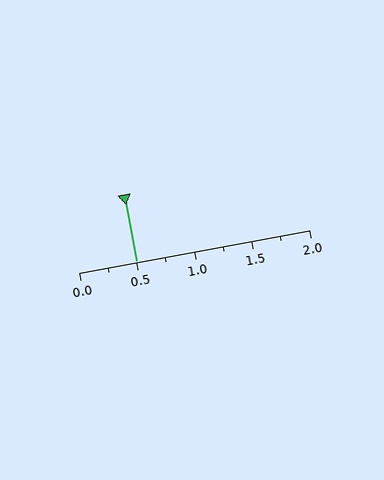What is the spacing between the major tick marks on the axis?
The major ticks are spaced 0.5 apart.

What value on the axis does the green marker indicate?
The marker indicates approximately 0.5.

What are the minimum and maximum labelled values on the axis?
The axis runs from 0.0 to 2.0.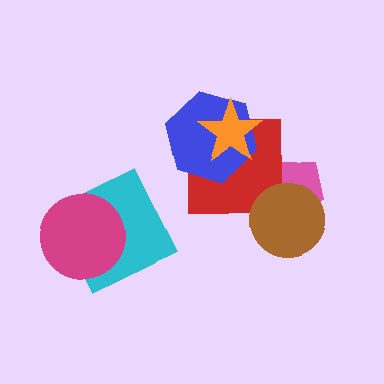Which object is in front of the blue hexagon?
The orange star is in front of the blue hexagon.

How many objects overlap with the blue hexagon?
2 objects overlap with the blue hexagon.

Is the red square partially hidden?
Yes, it is partially covered by another shape.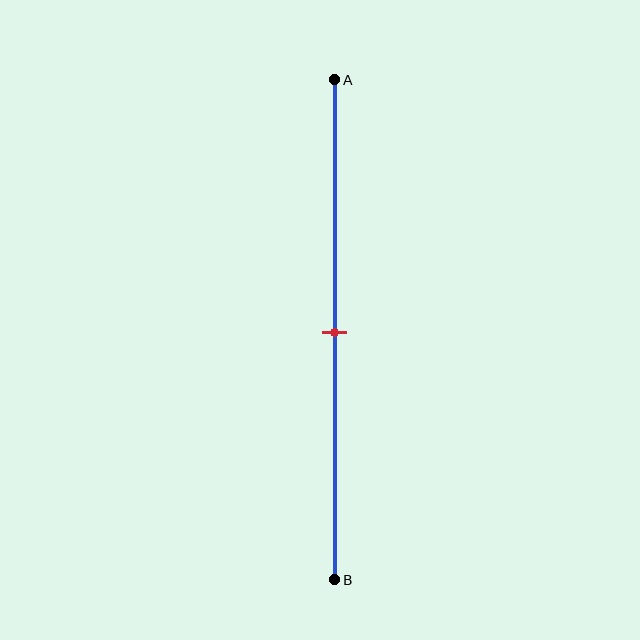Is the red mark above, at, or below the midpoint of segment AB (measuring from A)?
The red mark is approximately at the midpoint of segment AB.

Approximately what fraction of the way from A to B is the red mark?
The red mark is approximately 50% of the way from A to B.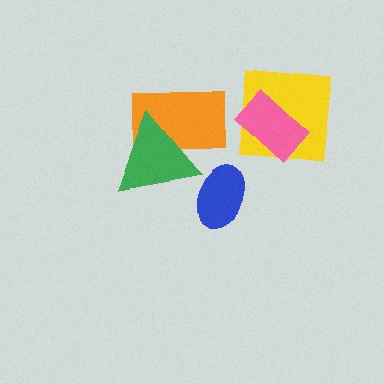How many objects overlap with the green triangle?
1 object overlaps with the green triangle.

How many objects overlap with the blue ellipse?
0 objects overlap with the blue ellipse.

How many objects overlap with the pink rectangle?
1 object overlaps with the pink rectangle.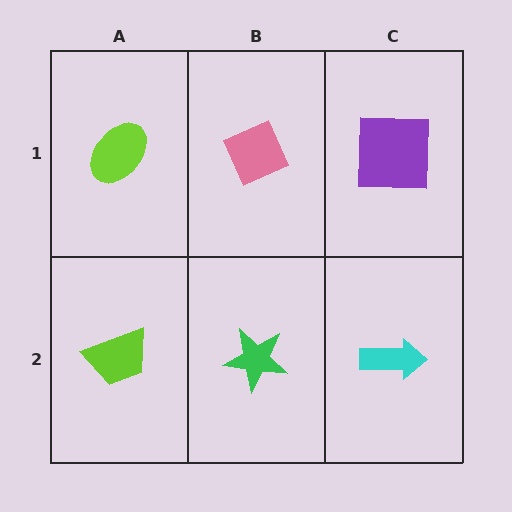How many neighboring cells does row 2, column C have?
2.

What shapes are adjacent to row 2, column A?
A lime ellipse (row 1, column A), a green star (row 2, column B).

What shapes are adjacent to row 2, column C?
A purple square (row 1, column C), a green star (row 2, column B).